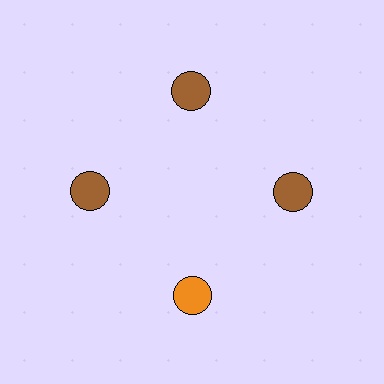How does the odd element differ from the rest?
It has a different color: orange instead of brown.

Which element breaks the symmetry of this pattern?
The orange circle at roughly the 6 o'clock position breaks the symmetry. All other shapes are brown circles.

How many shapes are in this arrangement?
There are 4 shapes arranged in a ring pattern.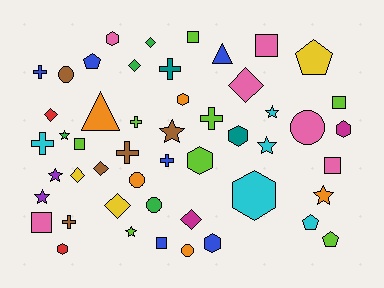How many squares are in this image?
There are 7 squares.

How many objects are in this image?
There are 50 objects.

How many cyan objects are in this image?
There are 5 cyan objects.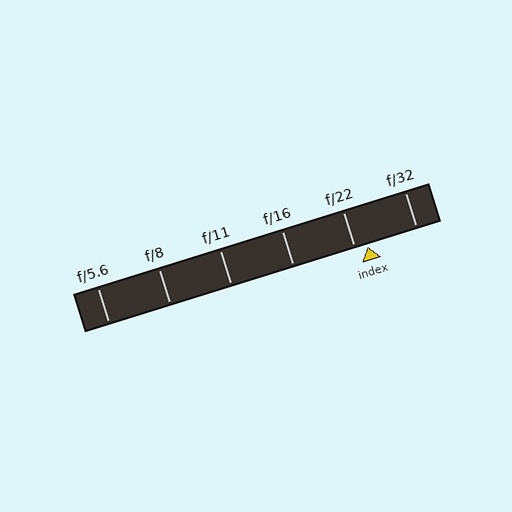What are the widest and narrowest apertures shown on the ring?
The widest aperture shown is f/5.6 and the narrowest is f/32.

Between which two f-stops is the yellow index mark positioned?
The index mark is between f/22 and f/32.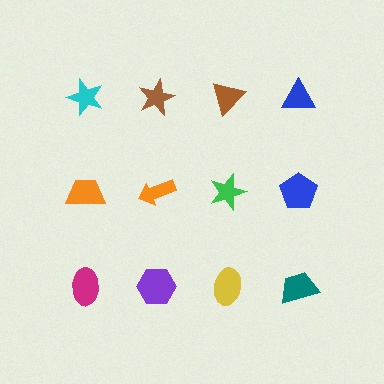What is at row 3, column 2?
A purple hexagon.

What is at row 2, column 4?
A blue pentagon.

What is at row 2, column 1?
An orange trapezoid.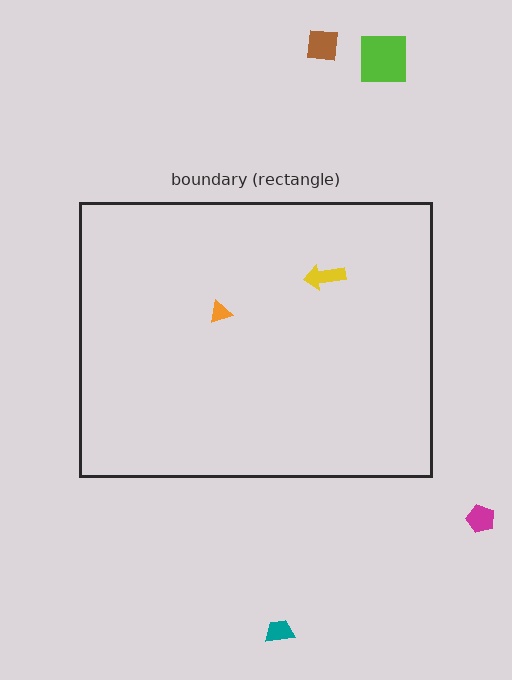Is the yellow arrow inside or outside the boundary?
Inside.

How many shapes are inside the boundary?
2 inside, 4 outside.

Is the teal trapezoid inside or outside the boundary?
Outside.